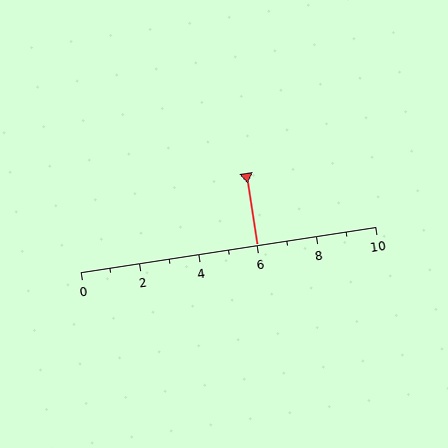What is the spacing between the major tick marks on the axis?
The major ticks are spaced 2 apart.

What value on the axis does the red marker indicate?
The marker indicates approximately 6.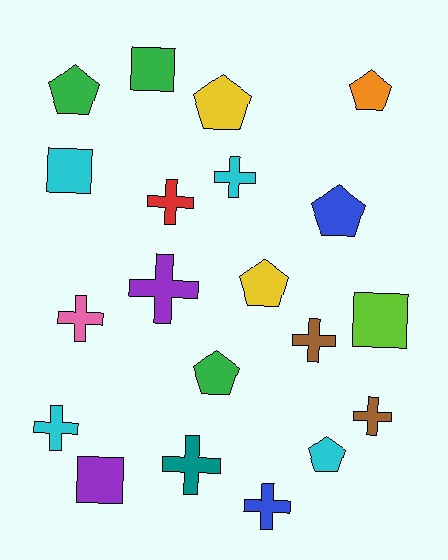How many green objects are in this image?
There are 3 green objects.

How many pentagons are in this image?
There are 7 pentagons.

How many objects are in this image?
There are 20 objects.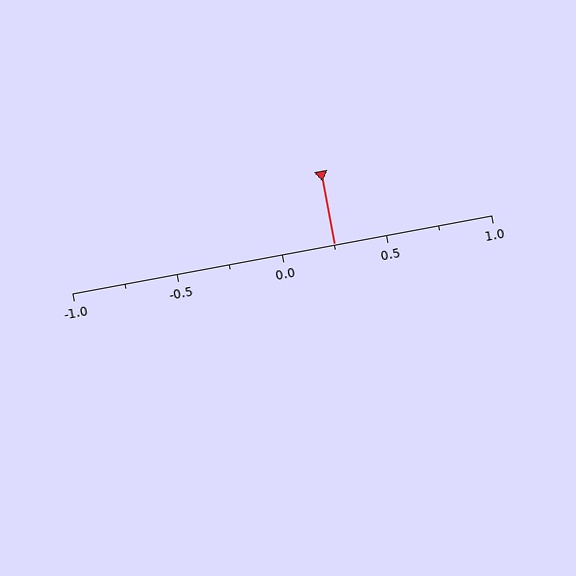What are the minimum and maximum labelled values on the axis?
The axis runs from -1.0 to 1.0.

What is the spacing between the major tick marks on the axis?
The major ticks are spaced 0.5 apart.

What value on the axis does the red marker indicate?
The marker indicates approximately 0.25.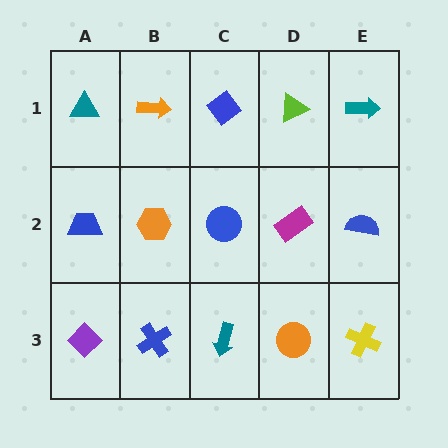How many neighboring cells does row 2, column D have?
4.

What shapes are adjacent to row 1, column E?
A blue semicircle (row 2, column E), a lime triangle (row 1, column D).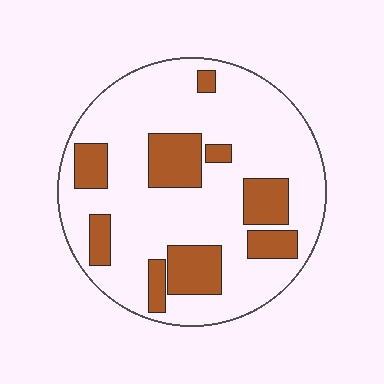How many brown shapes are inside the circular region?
9.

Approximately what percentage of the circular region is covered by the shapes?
Approximately 25%.